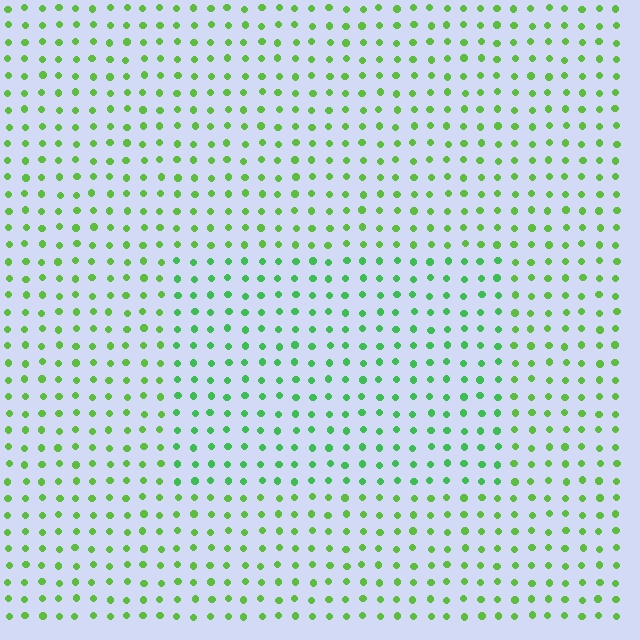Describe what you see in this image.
The image is filled with small lime elements in a uniform arrangement. A rectangle-shaped region is visible where the elements are tinted to a slightly different hue, forming a subtle color boundary.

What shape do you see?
I see a rectangle.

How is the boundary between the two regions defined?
The boundary is defined purely by a slight shift in hue (about 25 degrees). Spacing, size, and orientation are identical on both sides.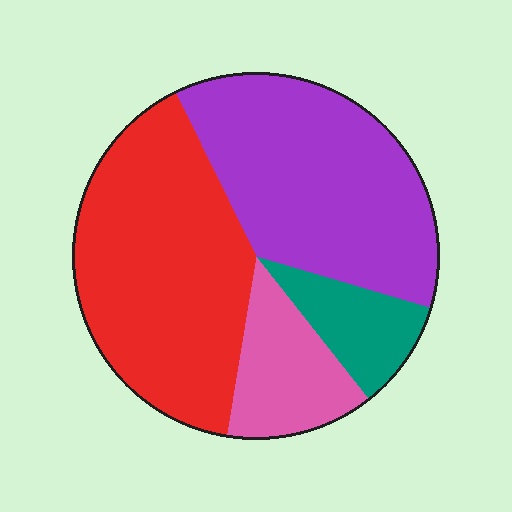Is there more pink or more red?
Red.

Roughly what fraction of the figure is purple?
Purple takes up between a third and a half of the figure.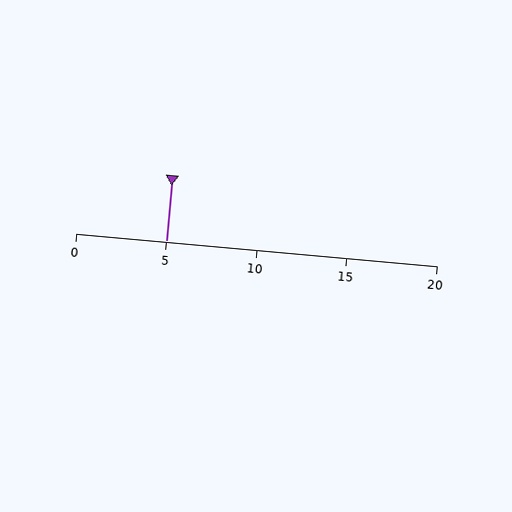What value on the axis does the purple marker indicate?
The marker indicates approximately 5.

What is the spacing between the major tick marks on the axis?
The major ticks are spaced 5 apart.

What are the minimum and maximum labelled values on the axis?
The axis runs from 0 to 20.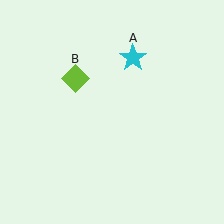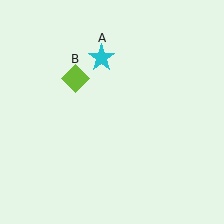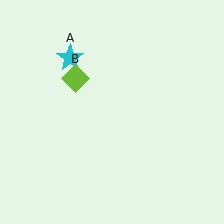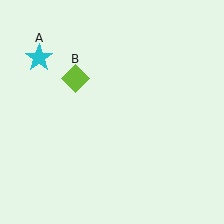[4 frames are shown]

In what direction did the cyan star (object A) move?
The cyan star (object A) moved left.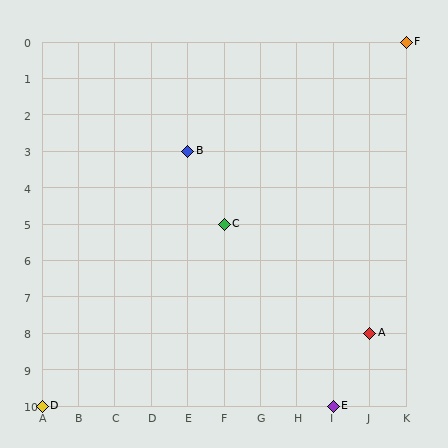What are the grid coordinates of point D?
Point D is at grid coordinates (A, 10).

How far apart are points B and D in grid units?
Points B and D are 4 columns and 7 rows apart (about 8.1 grid units diagonally).